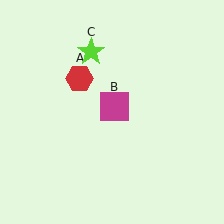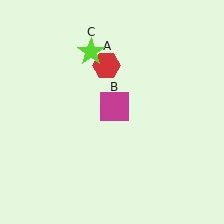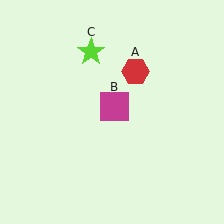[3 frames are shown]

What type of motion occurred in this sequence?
The red hexagon (object A) rotated clockwise around the center of the scene.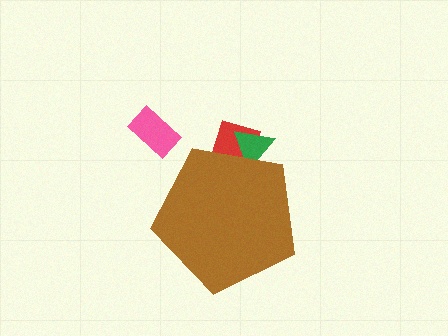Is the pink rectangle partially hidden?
No, the pink rectangle is fully visible.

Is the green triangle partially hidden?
Yes, the green triangle is partially hidden behind the brown pentagon.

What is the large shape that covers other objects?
A brown pentagon.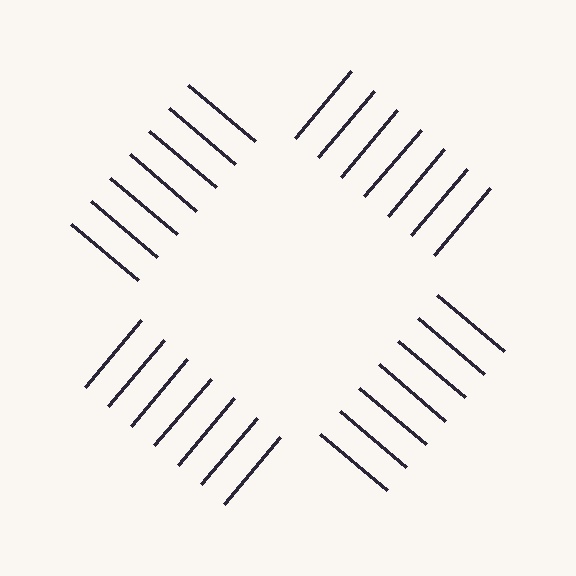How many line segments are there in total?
28 — 7 along each of the 4 edges.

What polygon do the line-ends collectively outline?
An illusory square — the line segments terminate on its edges but no continuous stroke is drawn.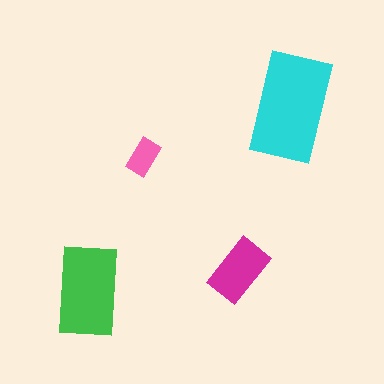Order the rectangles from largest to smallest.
the cyan one, the green one, the magenta one, the pink one.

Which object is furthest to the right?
The cyan rectangle is rightmost.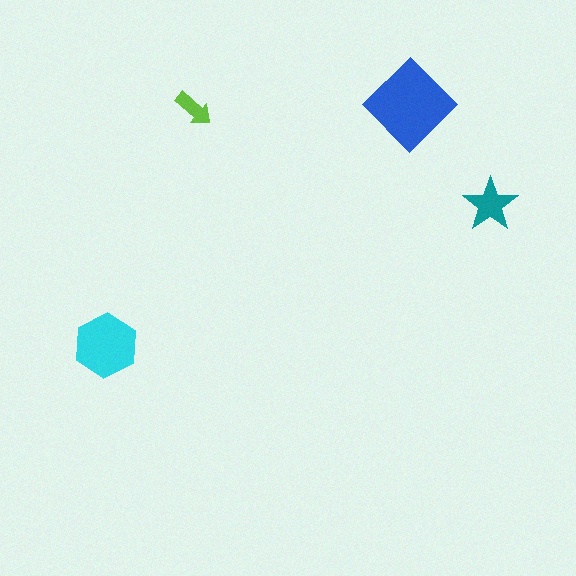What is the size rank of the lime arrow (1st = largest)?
4th.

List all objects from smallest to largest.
The lime arrow, the teal star, the cyan hexagon, the blue diamond.